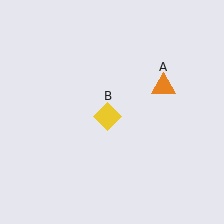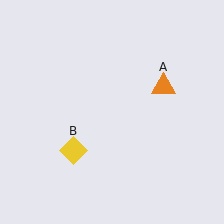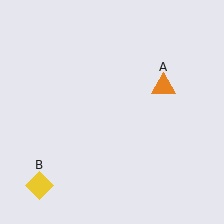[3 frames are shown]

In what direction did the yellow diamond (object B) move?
The yellow diamond (object B) moved down and to the left.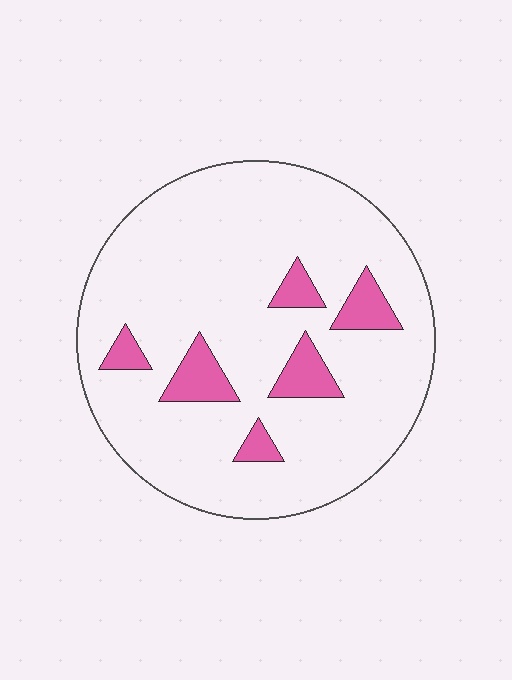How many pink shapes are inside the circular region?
6.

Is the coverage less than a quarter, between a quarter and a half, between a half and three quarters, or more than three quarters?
Less than a quarter.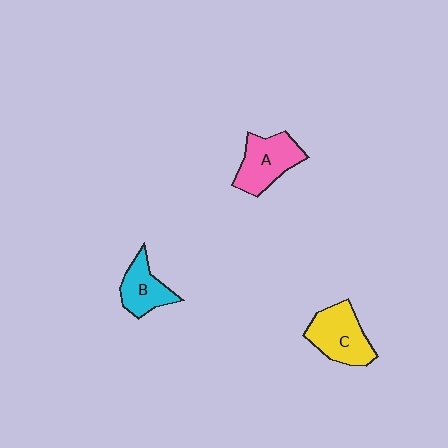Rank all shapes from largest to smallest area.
From largest to smallest: C (yellow), A (pink), B (cyan).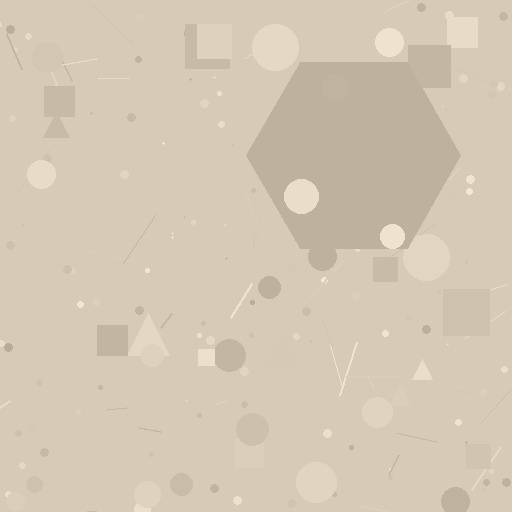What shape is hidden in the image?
A hexagon is hidden in the image.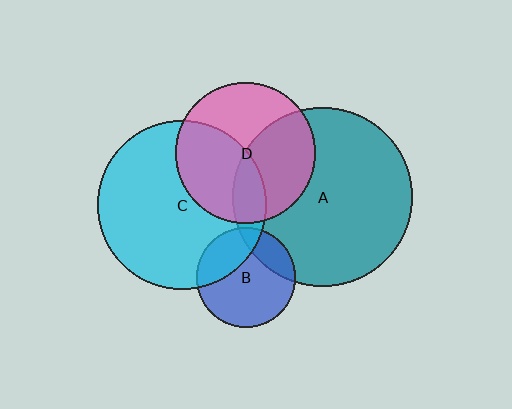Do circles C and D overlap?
Yes.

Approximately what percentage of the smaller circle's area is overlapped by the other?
Approximately 45%.